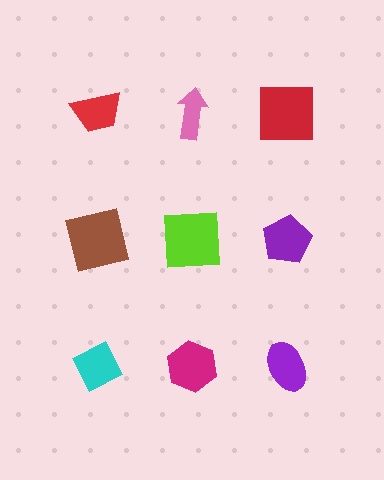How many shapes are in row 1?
3 shapes.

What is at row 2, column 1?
A brown square.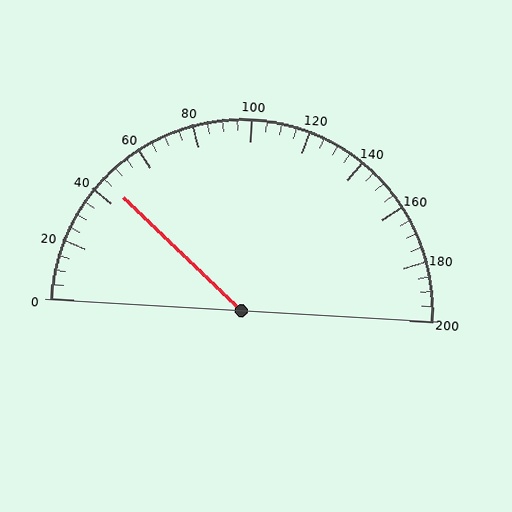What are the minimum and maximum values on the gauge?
The gauge ranges from 0 to 200.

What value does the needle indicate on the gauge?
The needle indicates approximately 45.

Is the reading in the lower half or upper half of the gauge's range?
The reading is in the lower half of the range (0 to 200).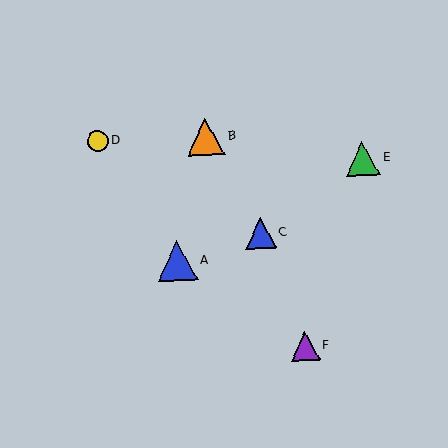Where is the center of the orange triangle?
The center of the orange triangle is at (206, 137).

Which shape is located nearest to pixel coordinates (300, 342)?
The purple triangle (labeled F) at (305, 346) is nearest to that location.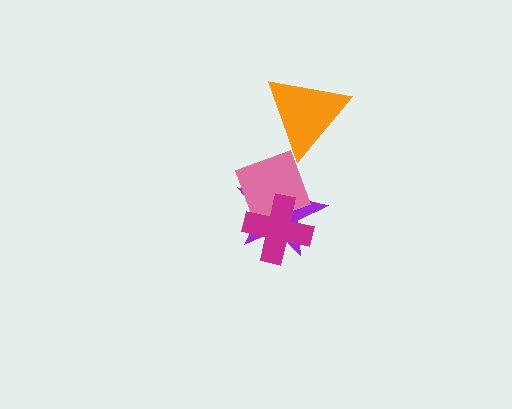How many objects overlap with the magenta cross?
2 objects overlap with the magenta cross.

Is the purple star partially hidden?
Yes, it is partially covered by another shape.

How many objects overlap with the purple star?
2 objects overlap with the purple star.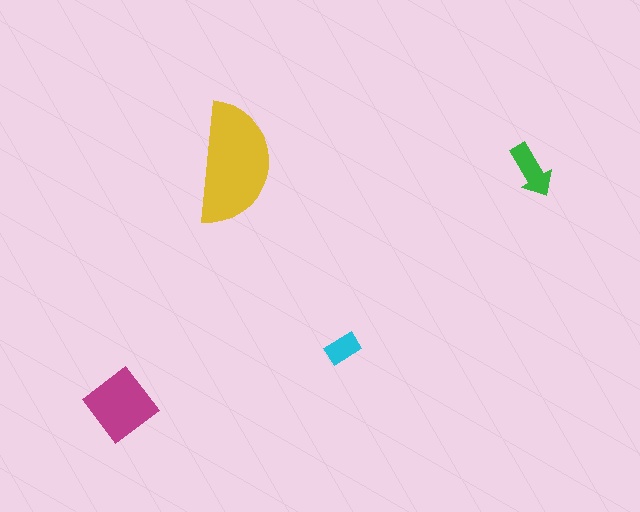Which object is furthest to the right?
The green arrow is rightmost.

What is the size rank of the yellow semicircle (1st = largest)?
1st.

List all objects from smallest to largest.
The cyan rectangle, the green arrow, the magenta diamond, the yellow semicircle.